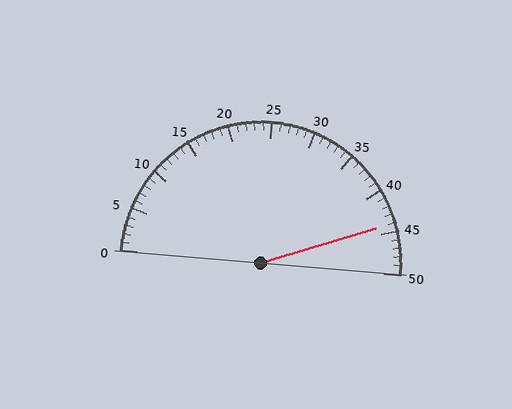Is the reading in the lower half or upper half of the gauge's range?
The reading is in the upper half of the range (0 to 50).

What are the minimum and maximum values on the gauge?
The gauge ranges from 0 to 50.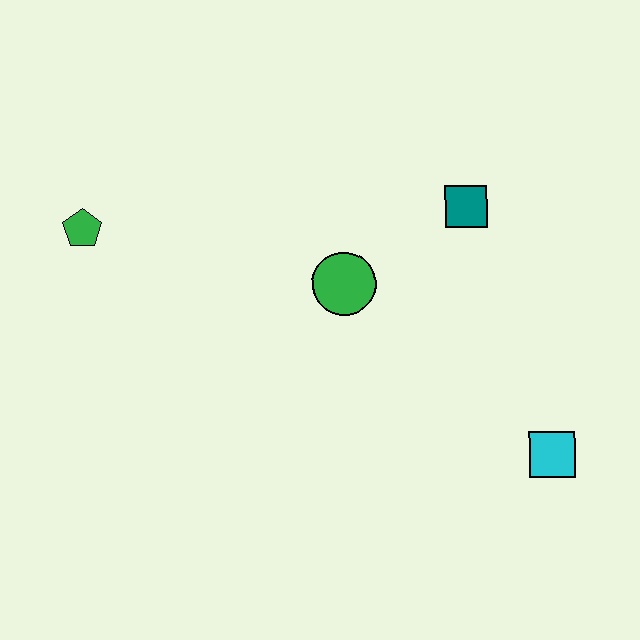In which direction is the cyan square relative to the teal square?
The cyan square is below the teal square.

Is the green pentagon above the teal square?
No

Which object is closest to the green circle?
The teal square is closest to the green circle.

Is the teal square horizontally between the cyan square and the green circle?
Yes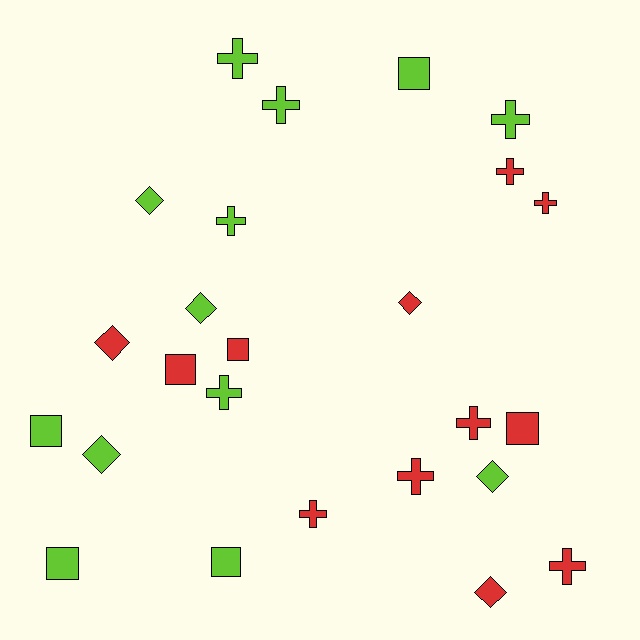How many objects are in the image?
There are 25 objects.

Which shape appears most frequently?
Cross, with 11 objects.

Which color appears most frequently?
Lime, with 13 objects.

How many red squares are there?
There are 3 red squares.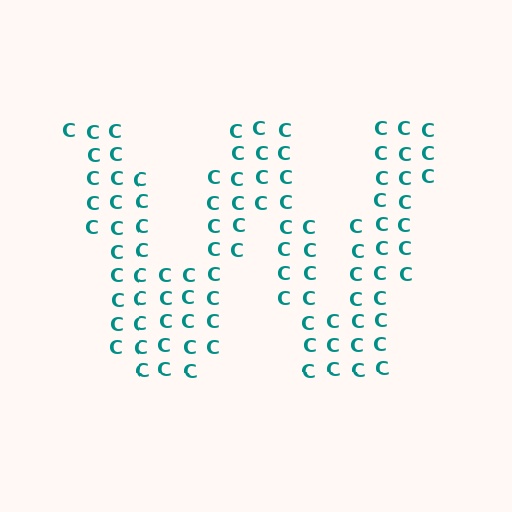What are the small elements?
The small elements are letter C's.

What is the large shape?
The large shape is the letter W.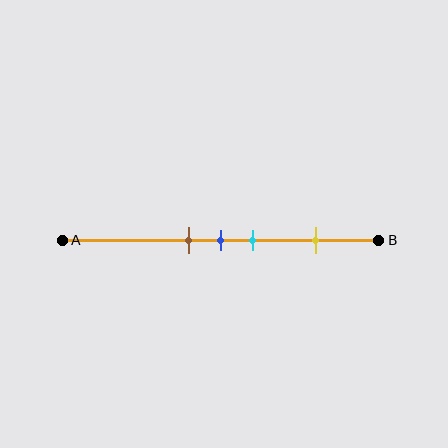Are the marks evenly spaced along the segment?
No, the marks are not evenly spaced.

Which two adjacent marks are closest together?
The brown and blue marks are the closest adjacent pair.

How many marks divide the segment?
There are 4 marks dividing the segment.